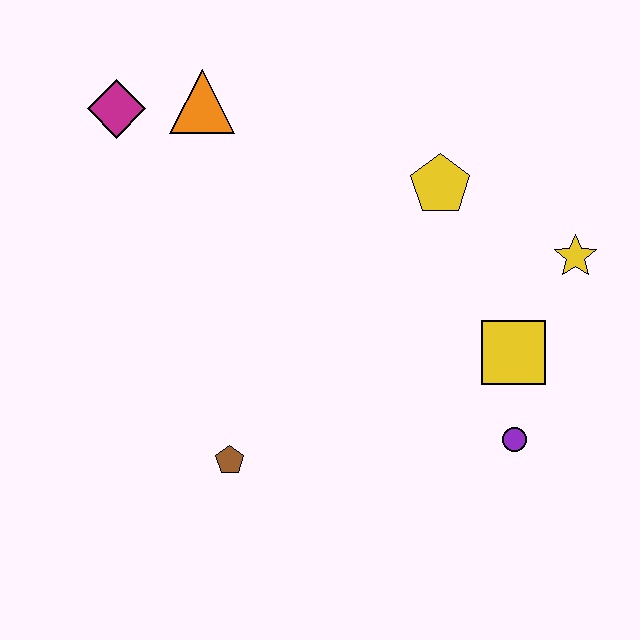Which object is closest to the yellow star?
The yellow square is closest to the yellow star.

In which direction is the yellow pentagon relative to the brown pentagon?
The yellow pentagon is above the brown pentagon.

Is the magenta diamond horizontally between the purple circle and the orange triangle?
No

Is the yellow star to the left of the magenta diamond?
No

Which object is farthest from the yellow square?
The magenta diamond is farthest from the yellow square.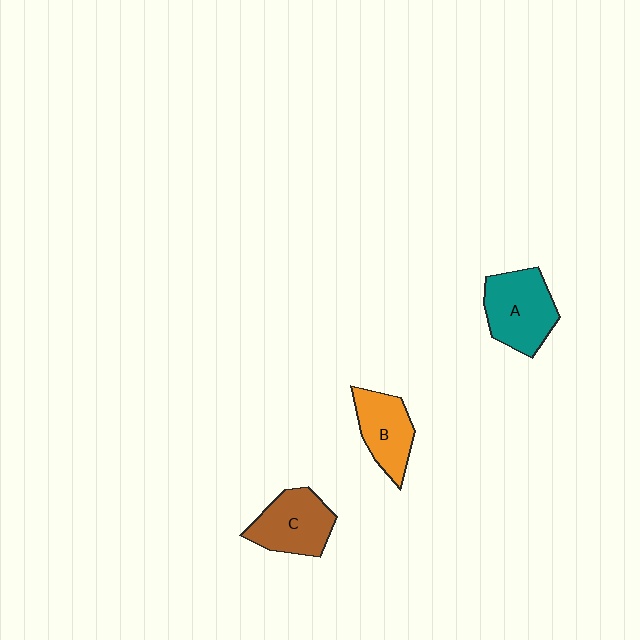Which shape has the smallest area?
Shape B (orange).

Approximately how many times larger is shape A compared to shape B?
Approximately 1.3 times.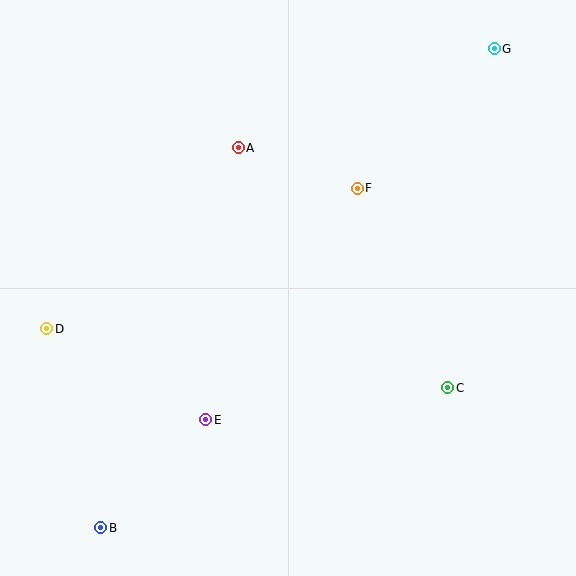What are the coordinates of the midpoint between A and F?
The midpoint between A and F is at (298, 168).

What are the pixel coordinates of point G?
Point G is at (494, 49).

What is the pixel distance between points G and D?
The distance between G and D is 528 pixels.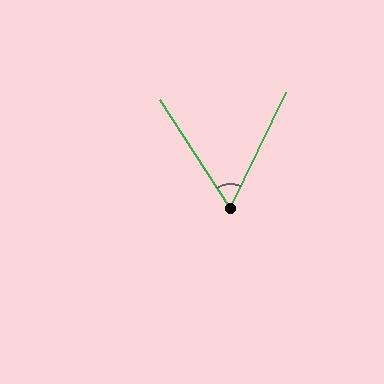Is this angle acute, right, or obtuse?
It is acute.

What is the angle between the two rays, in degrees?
Approximately 59 degrees.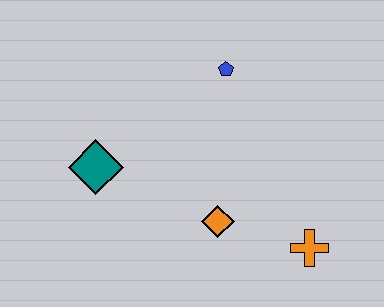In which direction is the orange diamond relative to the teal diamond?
The orange diamond is to the right of the teal diamond.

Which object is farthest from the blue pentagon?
The orange cross is farthest from the blue pentagon.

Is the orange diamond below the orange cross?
No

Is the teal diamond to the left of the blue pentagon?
Yes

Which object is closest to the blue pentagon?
The orange diamond is closest to the blue pentagon.